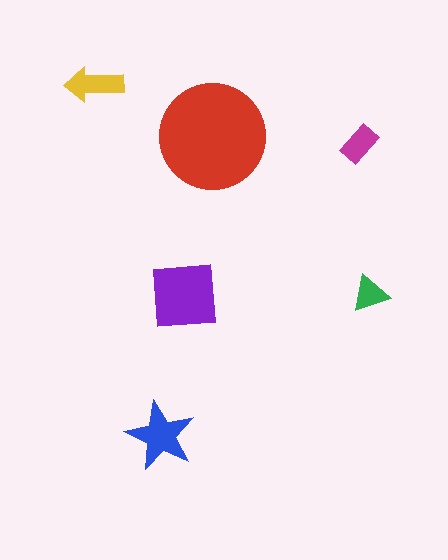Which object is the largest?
The red circle.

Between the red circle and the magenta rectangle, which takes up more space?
The red circle.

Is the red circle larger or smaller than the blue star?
Larger.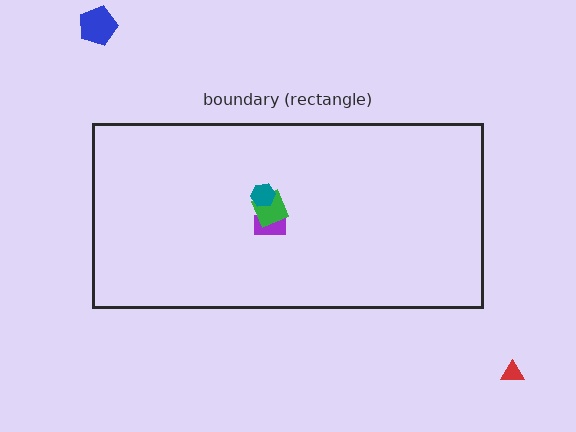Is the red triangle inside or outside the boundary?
Outside.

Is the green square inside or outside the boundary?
Inside.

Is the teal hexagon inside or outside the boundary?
Inside.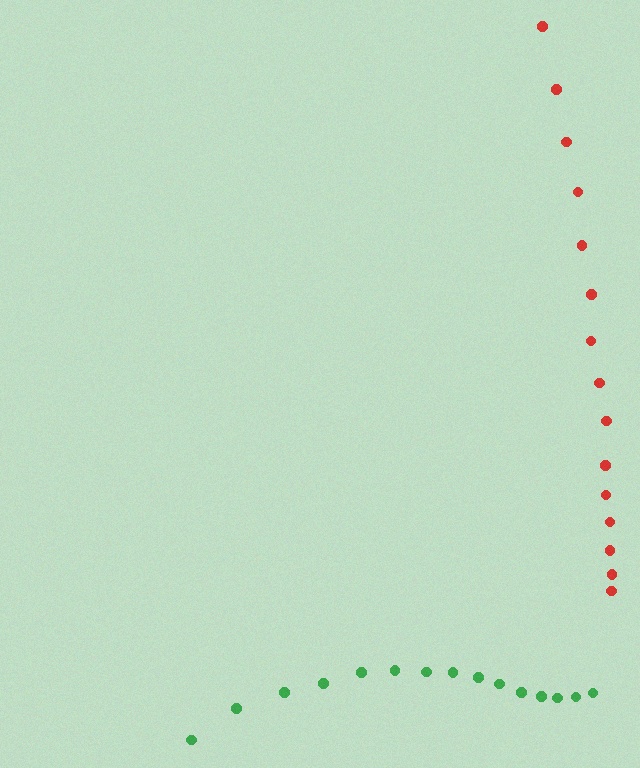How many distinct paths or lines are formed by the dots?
There are 2 distinct paths.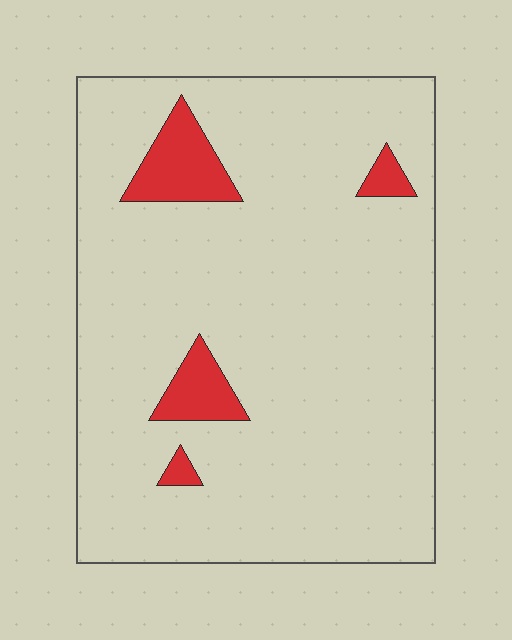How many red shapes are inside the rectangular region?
4.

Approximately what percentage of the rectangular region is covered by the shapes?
Approximately 10%.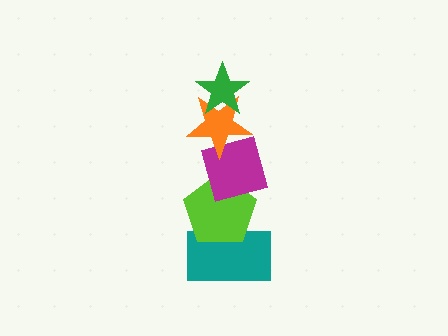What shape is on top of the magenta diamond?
The orange star is on top of the magenta diamond.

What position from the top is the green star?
The green star is 1st from the top.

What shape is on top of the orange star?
The green star is on top of the orange star.